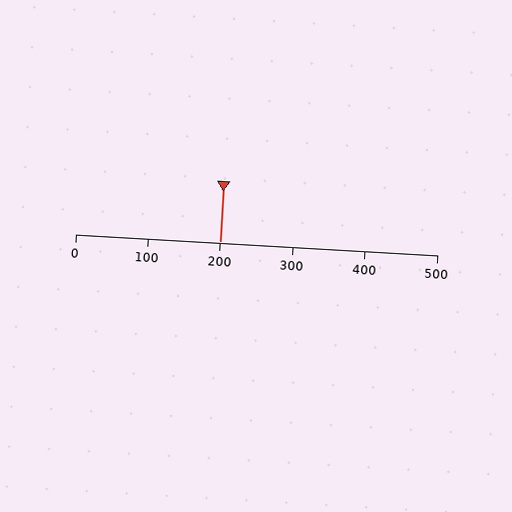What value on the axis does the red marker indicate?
The marker indicates approximately 200.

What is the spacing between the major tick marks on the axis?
The major ticks are spaced 100 apart.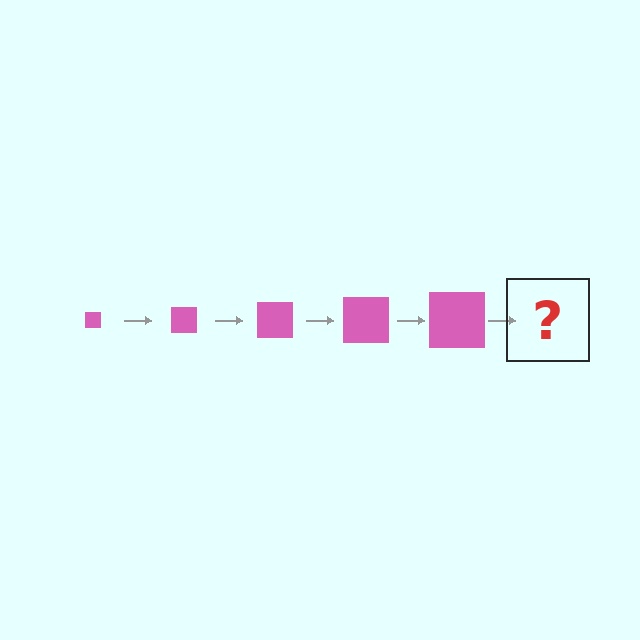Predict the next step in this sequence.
The next step is a pink square, larger than the previous one.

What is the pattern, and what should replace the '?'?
The pattern is that the square gets progressively larger each step. The '?' should be a pink square, larger than the previous one.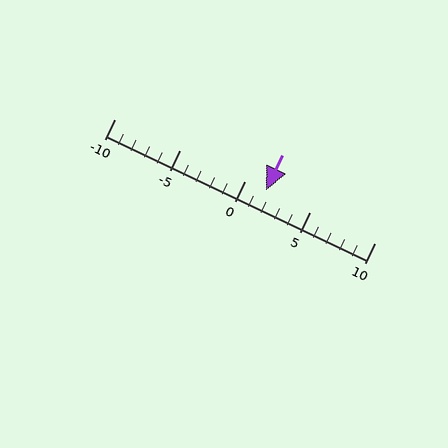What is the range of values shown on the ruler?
The ruler shows values from -10 to 10.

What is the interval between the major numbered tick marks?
The major tick marks are spaced 5 units apart.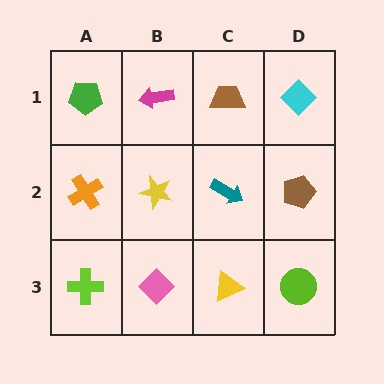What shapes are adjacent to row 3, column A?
An orange cross (row 2, column A), a pink diamond (row 3, column B).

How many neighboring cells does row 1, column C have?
3.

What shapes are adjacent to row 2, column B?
A magenta arrow (row 1, column B), a pink diamond (row 3, column B), an orange cross (row 2, column A), a teal arrow (row 2, column C).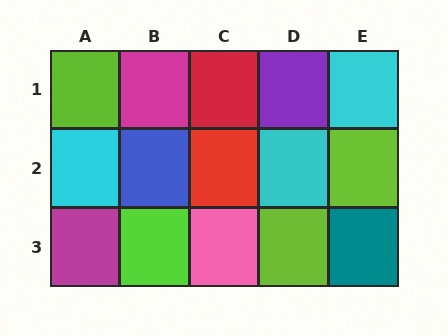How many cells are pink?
1 cell is pink.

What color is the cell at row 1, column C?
Red.